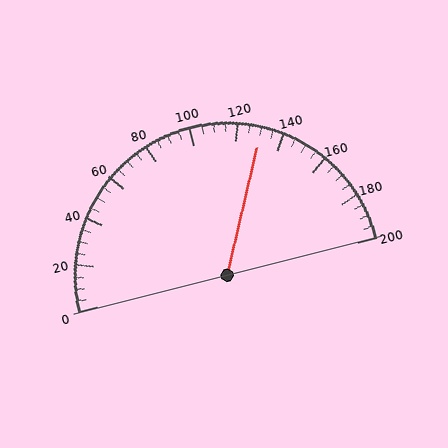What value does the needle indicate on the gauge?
The needle indicates approximately 130.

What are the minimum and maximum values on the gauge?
The gauge ranges from 0 to 200.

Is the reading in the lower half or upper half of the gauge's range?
The reading is in the upper half of the range (0 to 200).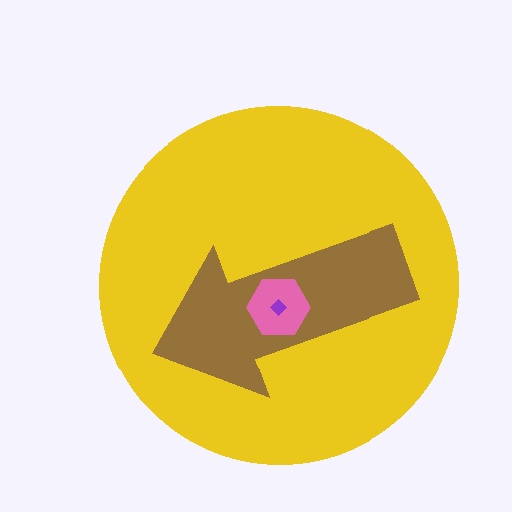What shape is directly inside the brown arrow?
The pink hexagon.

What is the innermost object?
The purple diamond.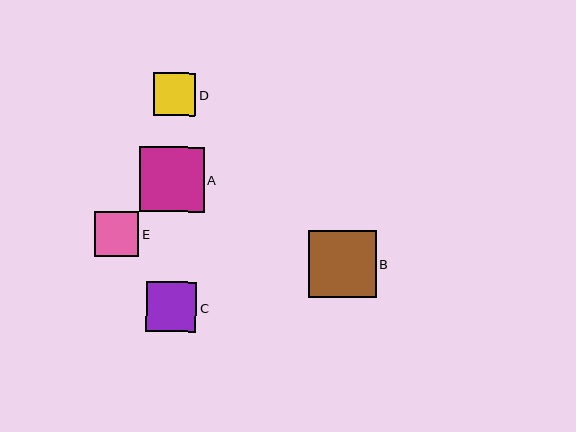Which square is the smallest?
Square D is the smallest with a size of approximately 43 pixels.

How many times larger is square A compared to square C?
Square A is approximately 1.3 times the size of square C.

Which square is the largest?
Square B is the largest with a size of approximately 68 pixels.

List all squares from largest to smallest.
From largest to smallest: B, A, C, E, D.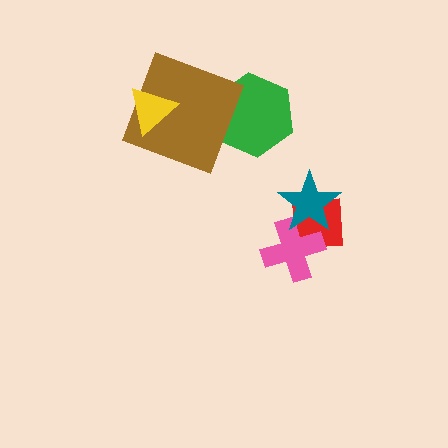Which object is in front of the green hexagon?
The brown square is in front of the green hexagon.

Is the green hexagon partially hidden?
Yes, it is partially covered by another shape.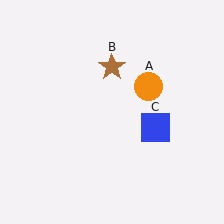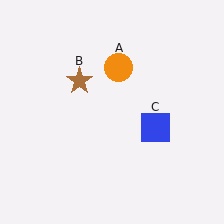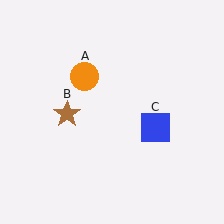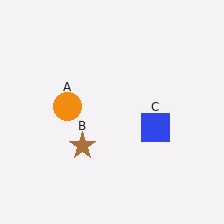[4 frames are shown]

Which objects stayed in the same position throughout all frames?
Blue square (object C) remained stationary.